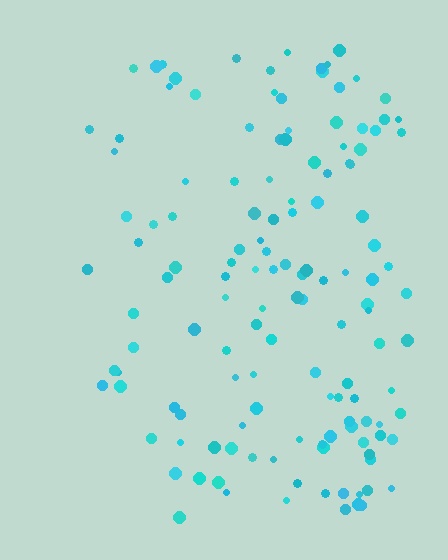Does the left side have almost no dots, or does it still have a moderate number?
Still a moderate number, just noticeably fewer than the right.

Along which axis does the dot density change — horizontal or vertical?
Horizontal.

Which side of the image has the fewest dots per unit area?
The left.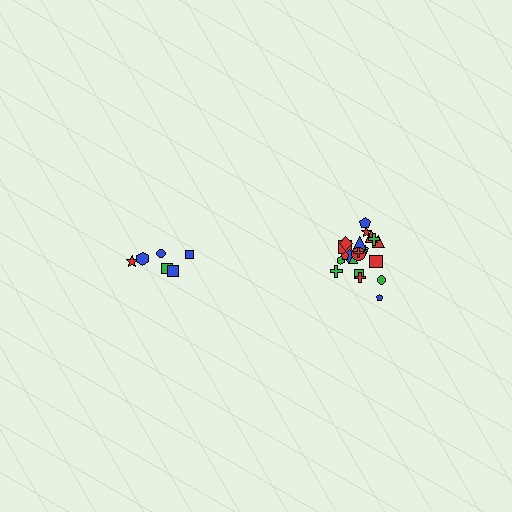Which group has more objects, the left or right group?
The right group.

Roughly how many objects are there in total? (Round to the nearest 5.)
Roughly 30 objects in total.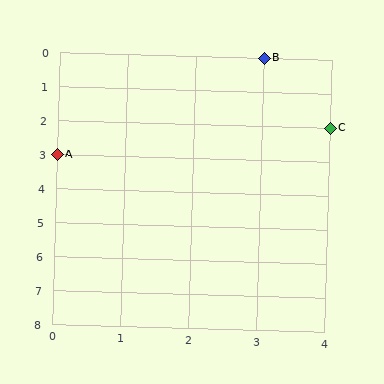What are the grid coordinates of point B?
Point B is at grid coordinates (3, 0).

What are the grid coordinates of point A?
Point A is at grid coordinates (0, 3).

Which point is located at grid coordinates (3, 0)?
Point B is at (3, 0).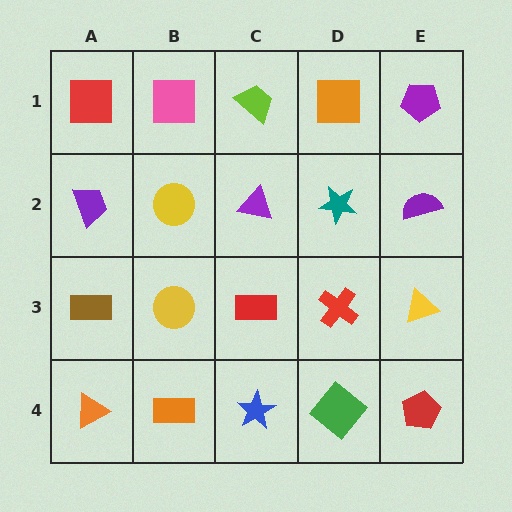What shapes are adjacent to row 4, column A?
A brown rectangle (row 3, column A), an orange rectangle (row 4, column B).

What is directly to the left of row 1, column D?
A lime trapezoid.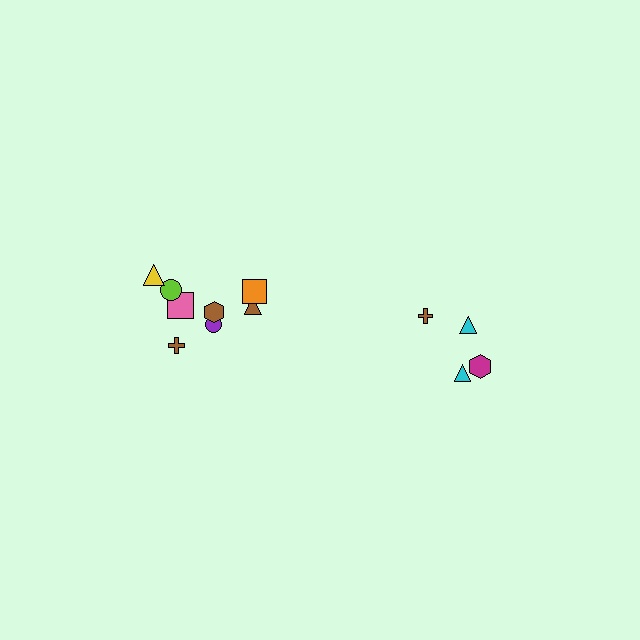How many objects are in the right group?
There are 4 objects.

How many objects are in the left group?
There are 8 objects.